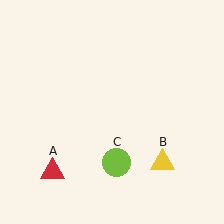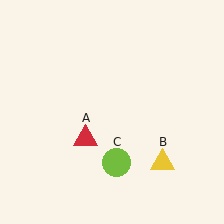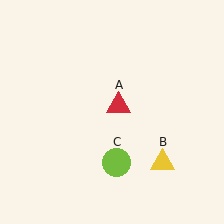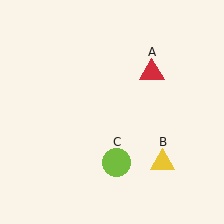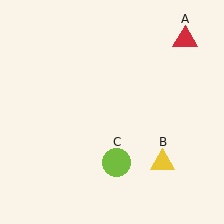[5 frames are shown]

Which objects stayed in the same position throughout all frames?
Yellow triangle (object B) and lime circle (object C) remained stationary.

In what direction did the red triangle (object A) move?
The red triangle (object A) moved up and to the right.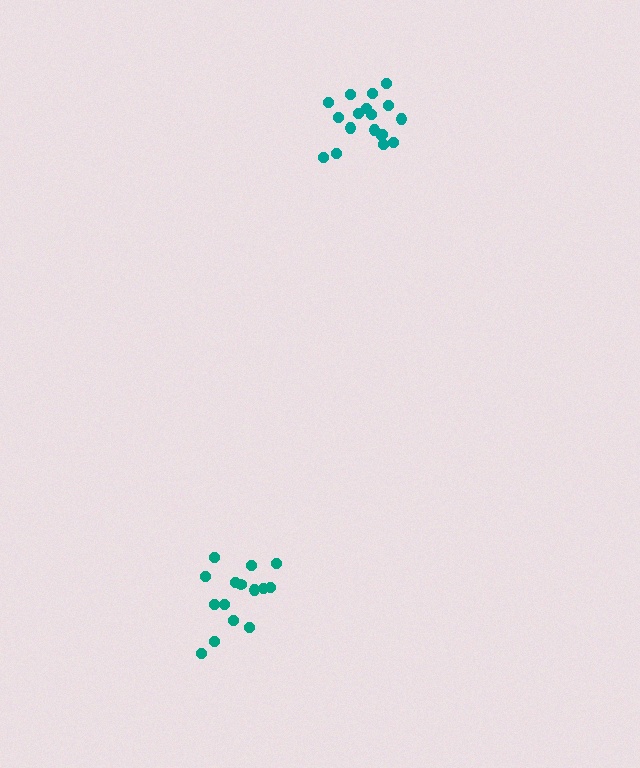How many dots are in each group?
Group 1: 15 dots, Group 2: 18 dots (33 total).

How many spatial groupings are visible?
There are 2 spatial groupings.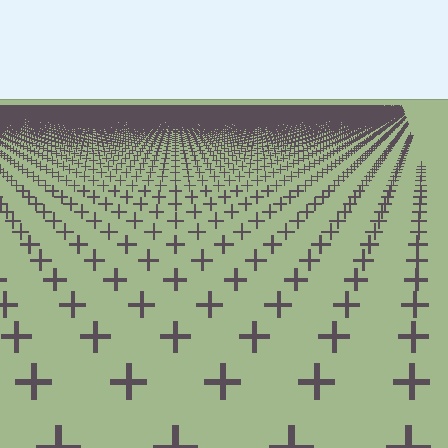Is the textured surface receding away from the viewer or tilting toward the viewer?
The surface is receding away from the viewer. Texture elements get smaller and denser toward the top.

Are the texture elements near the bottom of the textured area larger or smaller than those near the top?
Larger. Near the bottom, elements are closer to the viewer and appear at a bigger on-screen size.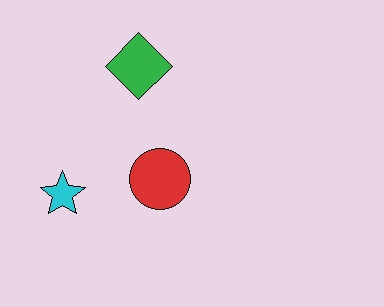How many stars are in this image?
There is 1 star.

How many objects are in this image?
There are 3 objects.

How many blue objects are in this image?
There are no blue objects.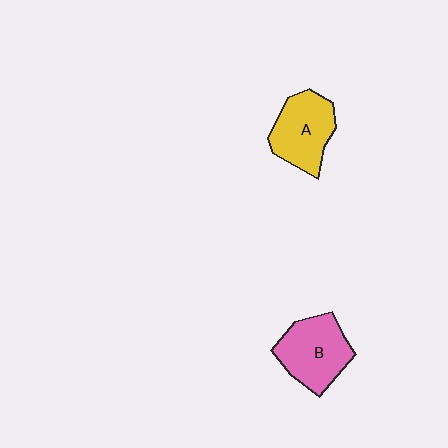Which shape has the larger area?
Shape B (pink).